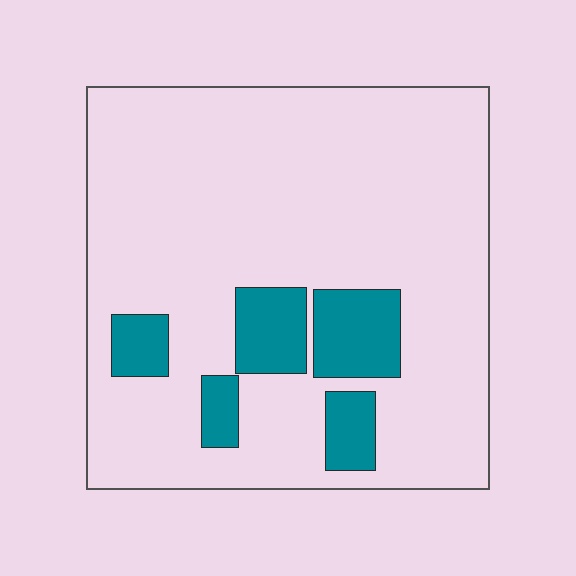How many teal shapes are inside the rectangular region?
5.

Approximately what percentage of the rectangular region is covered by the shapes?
Approximately 15%.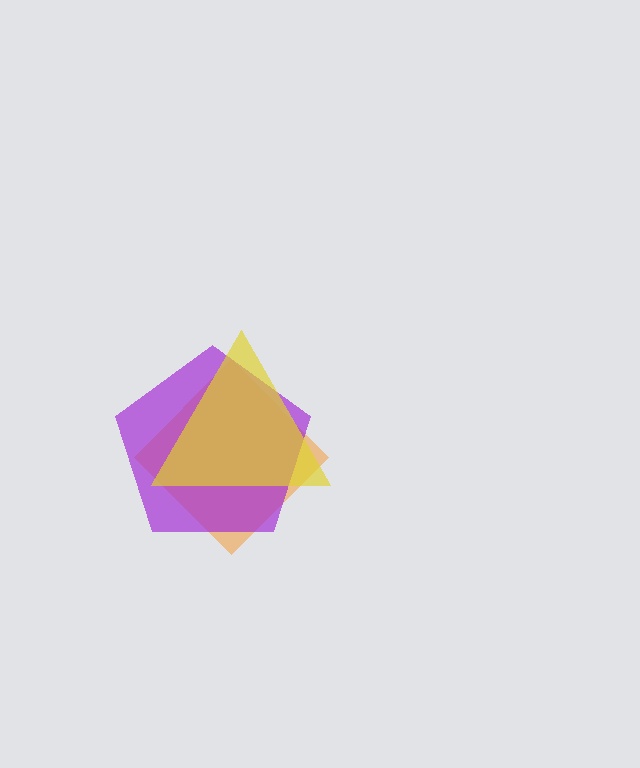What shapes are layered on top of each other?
The layered shapes are: an orange diamond, a purple pentagon, a yellow triangle.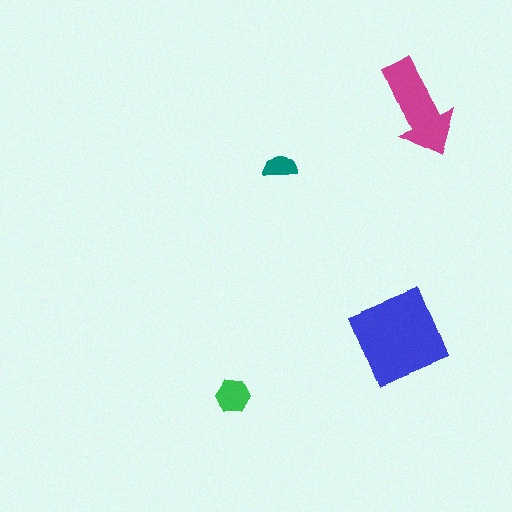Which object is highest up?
The magenta arrow is topmost.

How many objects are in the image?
There are 4 objects in the image.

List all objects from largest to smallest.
The blue diamond, the magenta arrow, the green hexagon, the teal semicircle.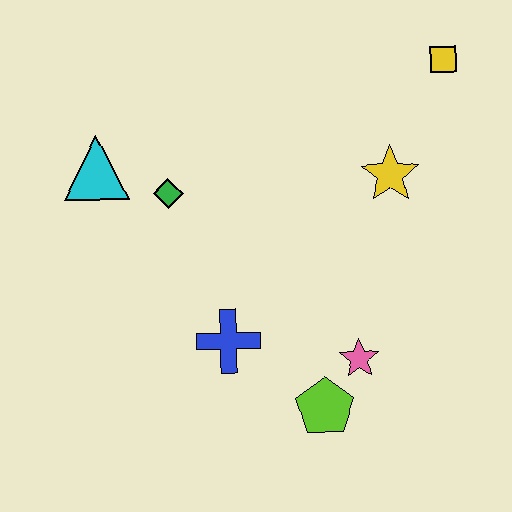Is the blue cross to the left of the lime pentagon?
Yes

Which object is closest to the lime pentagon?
The pink star is closest to the lime pentagon.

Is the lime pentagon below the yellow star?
Yes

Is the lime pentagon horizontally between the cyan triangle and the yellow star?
Yes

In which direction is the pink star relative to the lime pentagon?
The pink star is above the lime pentagon.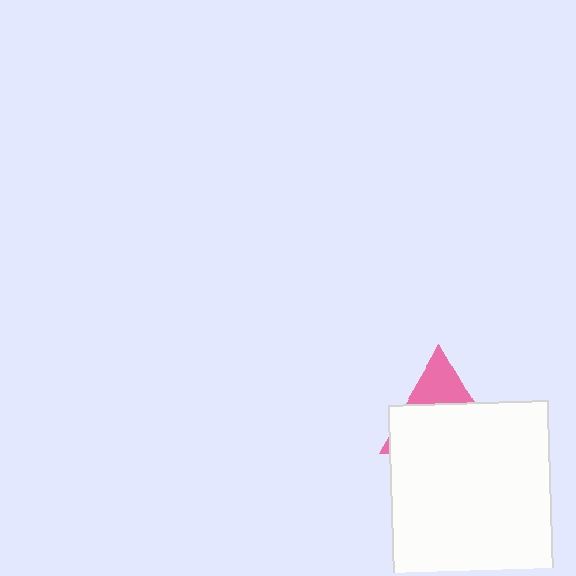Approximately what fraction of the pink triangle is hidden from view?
Roughly 69% of the pink triangle is hidden behind the white rectangle.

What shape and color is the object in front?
The object in front is a white rectangle.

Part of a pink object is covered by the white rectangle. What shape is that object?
It is a triangle.